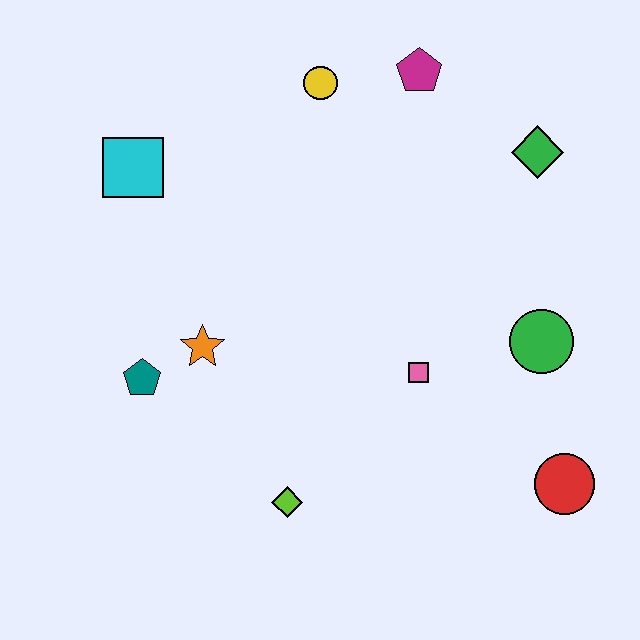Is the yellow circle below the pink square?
No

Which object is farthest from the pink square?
The cyan square is farthest from the pink square.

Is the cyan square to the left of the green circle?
Yes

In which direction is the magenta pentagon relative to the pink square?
The magenta pentagon is above the pink square.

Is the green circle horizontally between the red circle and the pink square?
Yes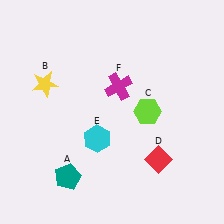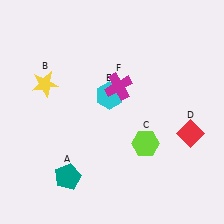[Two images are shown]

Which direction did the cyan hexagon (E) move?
The cyan hexagon (E) moved up.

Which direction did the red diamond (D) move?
The red diamond (D) moved right.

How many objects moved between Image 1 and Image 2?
3 objects moved between the two images.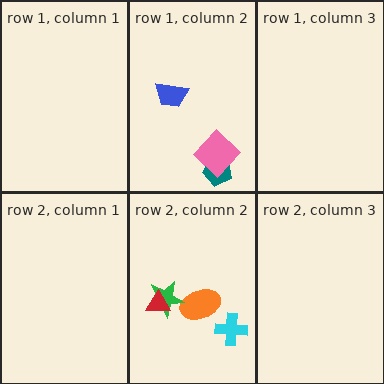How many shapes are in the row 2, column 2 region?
4.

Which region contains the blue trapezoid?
The row 1, column 2 region.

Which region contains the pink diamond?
The row 1, column 2 region.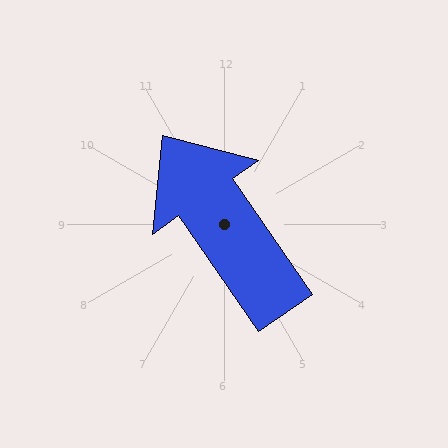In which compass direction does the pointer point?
Northwest.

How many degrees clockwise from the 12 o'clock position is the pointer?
Approximately 325 degrees.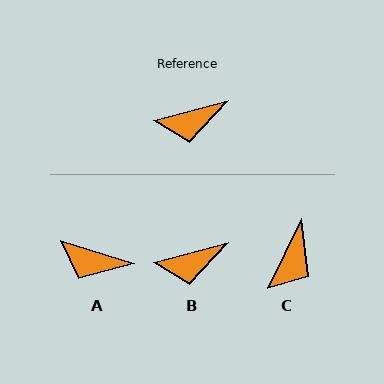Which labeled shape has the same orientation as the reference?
B.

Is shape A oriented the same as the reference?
No, it is off by about 32 degrees.